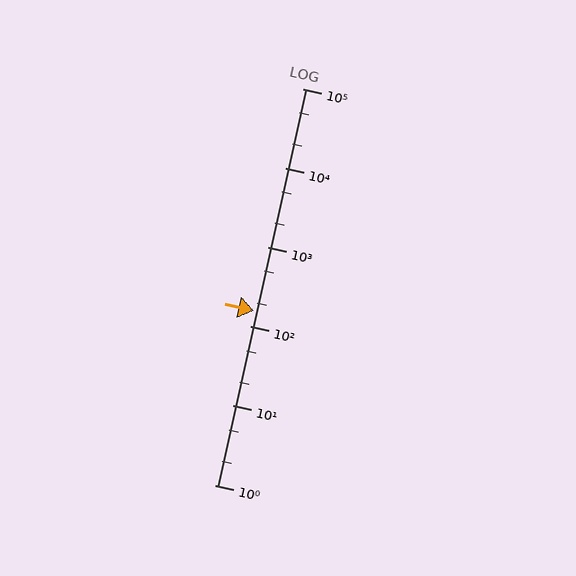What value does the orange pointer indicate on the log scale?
The pointer indicates approximately 160.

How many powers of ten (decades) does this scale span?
The scale spans 5 decades, from 1 to 100000.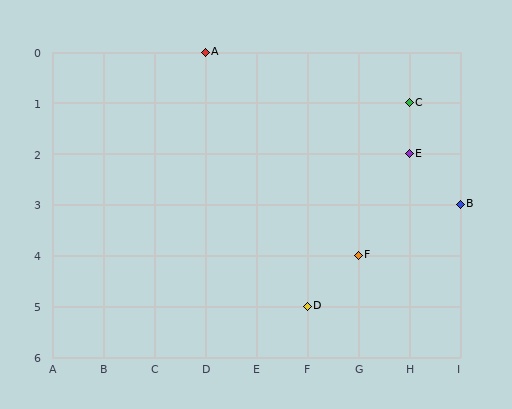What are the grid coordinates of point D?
Point D is at grid coordinates (F, 5).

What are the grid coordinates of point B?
Point B is at grid coordinates (I, 3).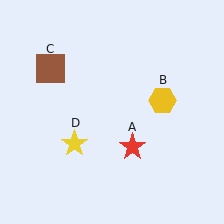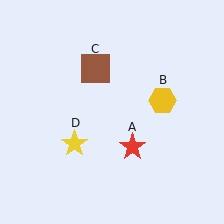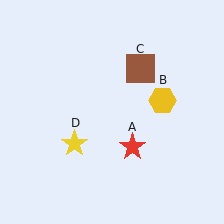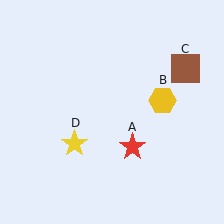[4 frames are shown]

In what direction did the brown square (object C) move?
The brown square (object C) moved right.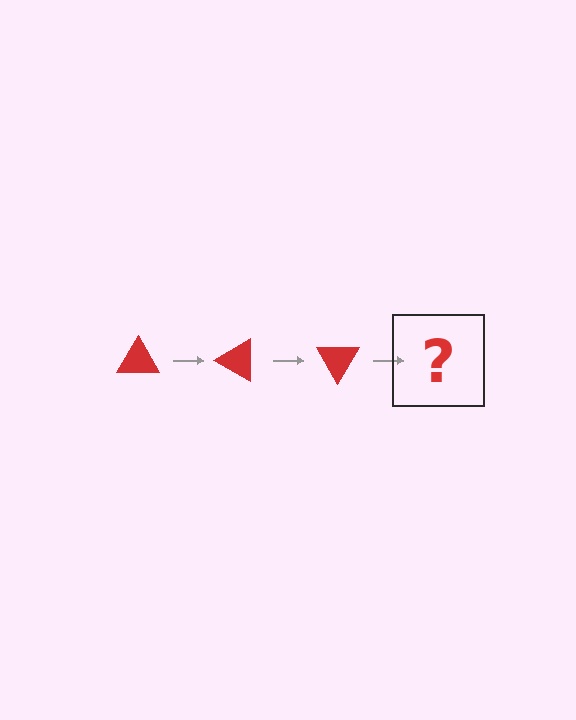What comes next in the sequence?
The next element should be a red triangle rotated 90 degrees.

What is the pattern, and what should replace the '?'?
The pattern is that the triangle rotates 30 degrees each step. The '?' should be a red triangle rotated 90 degrees.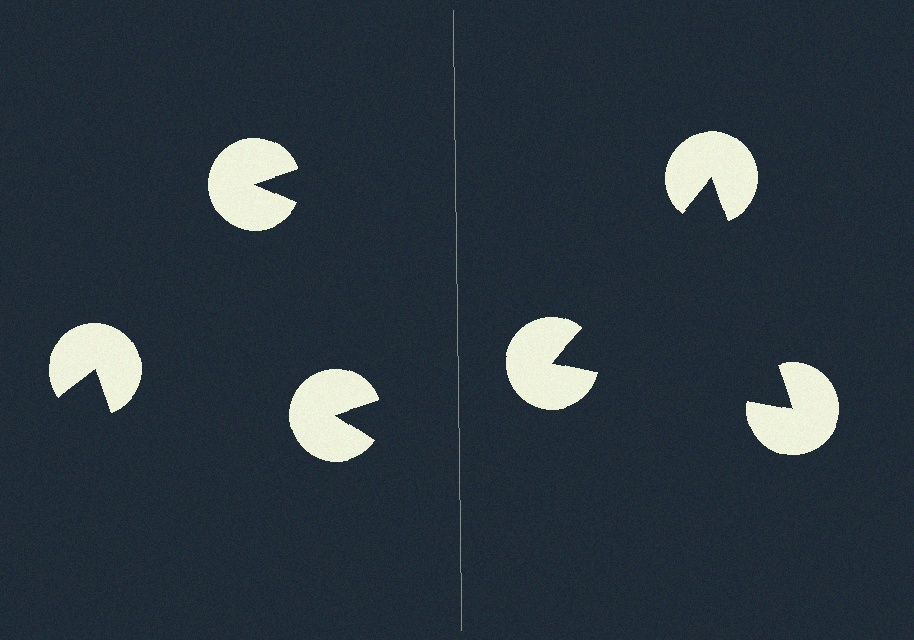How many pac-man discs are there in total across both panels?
6 — 3 on each side.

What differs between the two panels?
The pac-man discs are positioned identically on both sides; only the wedge orientations differ. On the right they align to a triangle; on the left they are misaligned.